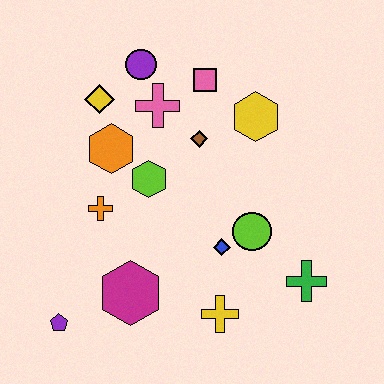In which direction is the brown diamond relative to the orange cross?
The brown diamond is to the right of the orange cross.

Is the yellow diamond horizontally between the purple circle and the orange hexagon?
No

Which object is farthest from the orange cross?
The green cross is farthest from the orange cross.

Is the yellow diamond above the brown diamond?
Yes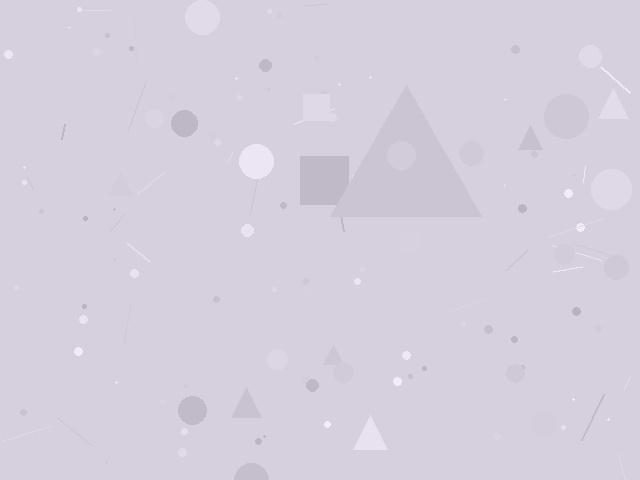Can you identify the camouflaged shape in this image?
The camouflaged shape is a triangle.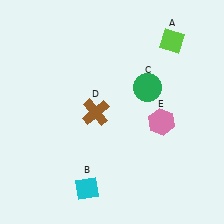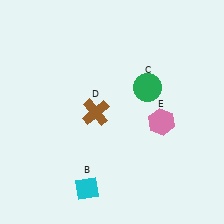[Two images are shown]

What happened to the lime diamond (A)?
The lime diamond (A) was removed in Image 2. It was in the top-right area of Image 1.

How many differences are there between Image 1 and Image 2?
There is 1 difference between the two images.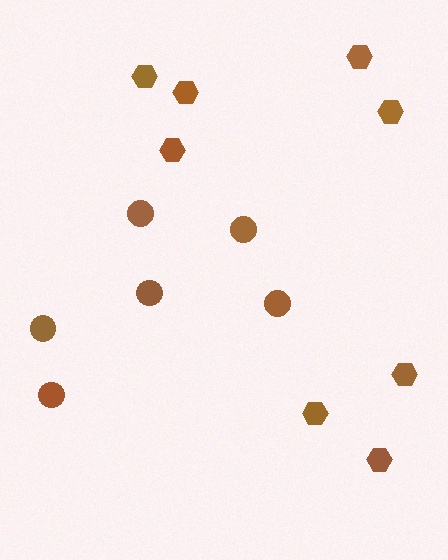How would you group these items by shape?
There are 2 groups: one group of hexagons (8) and one group of circles (6).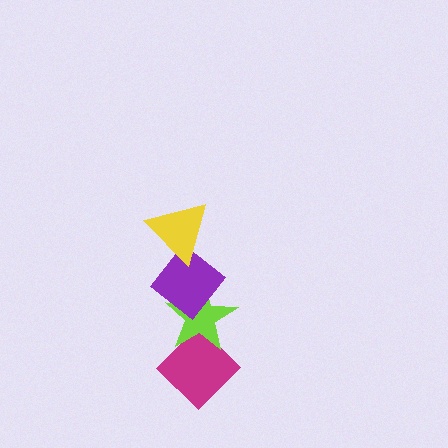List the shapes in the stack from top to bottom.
From top to bottom: the yellow triangle, the purple diamond, the lime star, the magenta diamond.